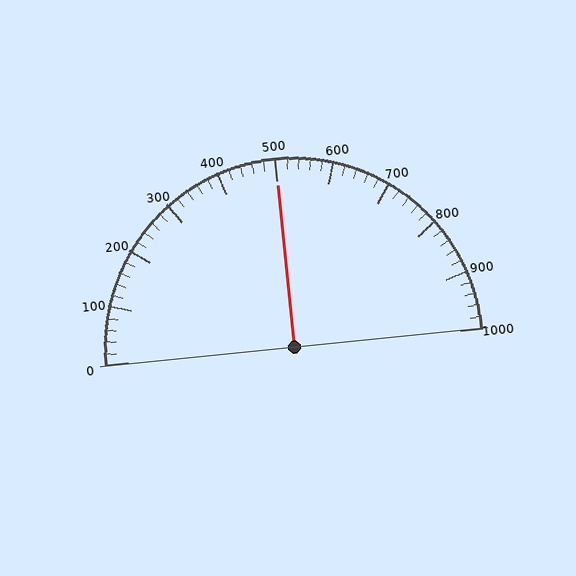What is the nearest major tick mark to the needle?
The nearest major tick mark is 500.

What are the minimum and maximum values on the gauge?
The gauge ranges from 0 to 1000.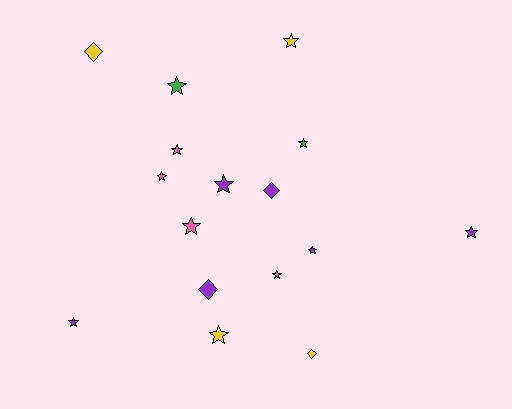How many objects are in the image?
There are 16 objects.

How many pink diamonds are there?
There are no pink diamonds.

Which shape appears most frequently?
Star, with 12 objects.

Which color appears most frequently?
Purple, with 6 objects.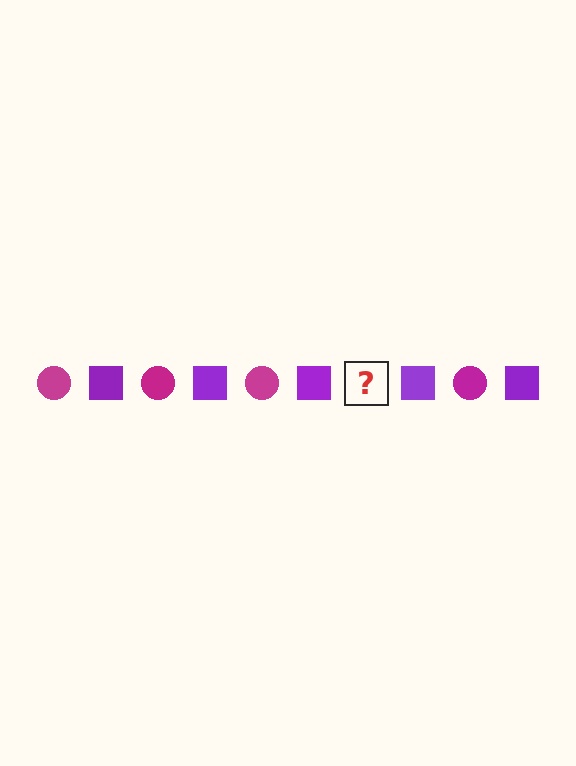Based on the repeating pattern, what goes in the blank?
The blank should be a magenta circle.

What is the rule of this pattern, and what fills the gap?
The rule is that the pattern alternates between magenta circle and purple square. The gap should be filled with a magenta circle.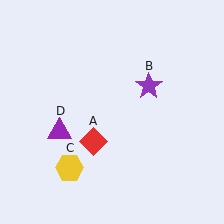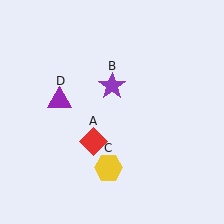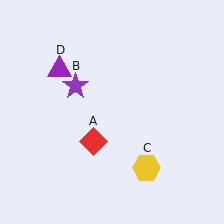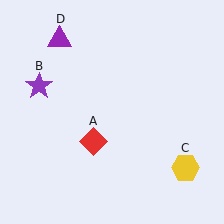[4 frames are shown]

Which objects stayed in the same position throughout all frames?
Red diamond (object A) remained stationary.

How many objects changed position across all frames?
3 objects changed position: purple star (object B), yellow hexagon (object C), purple triangle (object D).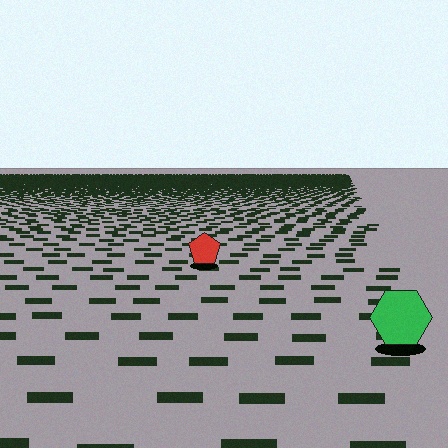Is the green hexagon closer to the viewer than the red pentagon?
Yes. The green hexagon is closer — you can tell from the texture gradient: the ground texture is coarser near it.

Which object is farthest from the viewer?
The red pentagon is farthest from the viewer. It appears smaller and the ground texture around it is denser.